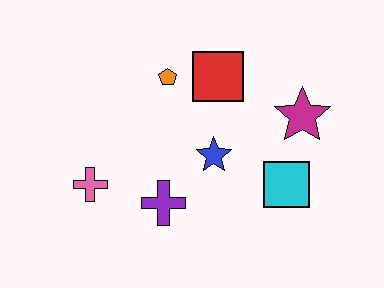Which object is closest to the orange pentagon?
The red square is closest to the orange pentagon.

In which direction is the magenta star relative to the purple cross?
The magenta star is to the right of the purple cross.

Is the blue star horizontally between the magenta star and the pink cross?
Yes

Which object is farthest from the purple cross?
The magenta star is farthest from the purple cross.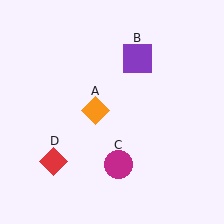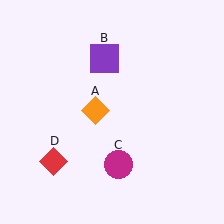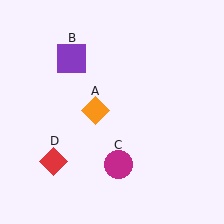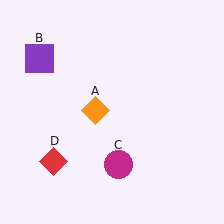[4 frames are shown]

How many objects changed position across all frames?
1 object changed position: purple square (object B).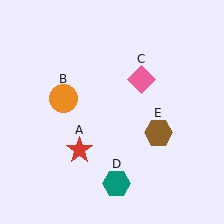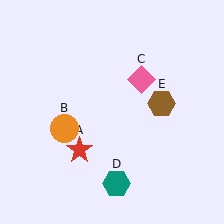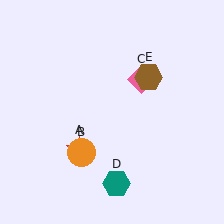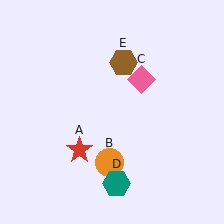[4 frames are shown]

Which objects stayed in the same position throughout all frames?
Red star (object A) and pink diamond (object C) and teal hexagon (object D) remained stationary.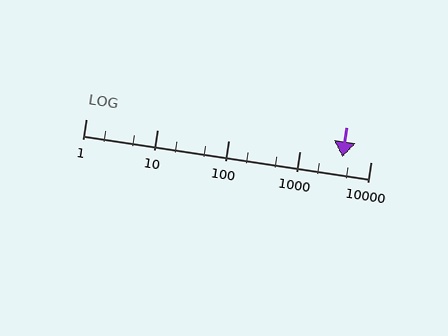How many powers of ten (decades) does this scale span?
The scale spans 4 decades, from 1 to 10000.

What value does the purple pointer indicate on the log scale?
The pointer indicates approximately 4000.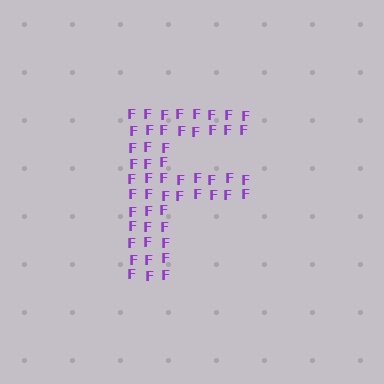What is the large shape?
The large shape is the letter F.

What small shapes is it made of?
It is made of small letter F's.